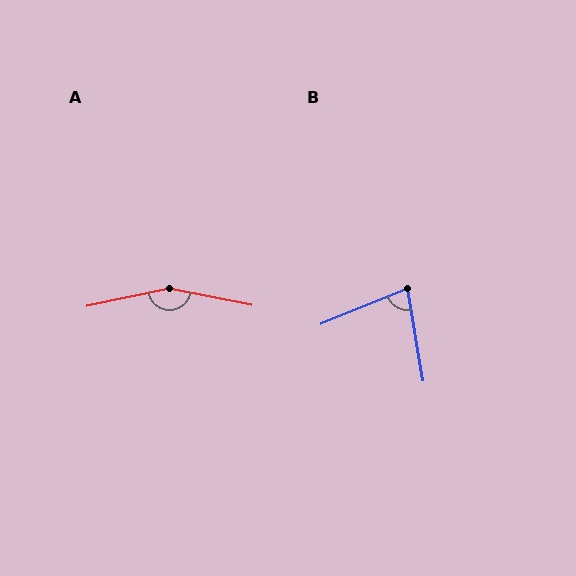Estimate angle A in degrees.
Approximately 157 degrees.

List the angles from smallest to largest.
B (77°), A (157°).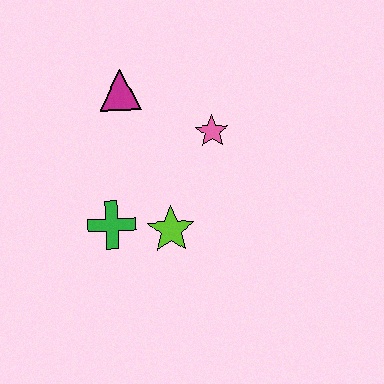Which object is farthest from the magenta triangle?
The lime star is farthest from the magenta triangle.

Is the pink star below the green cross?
No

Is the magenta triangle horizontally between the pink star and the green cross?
Yes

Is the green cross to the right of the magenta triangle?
No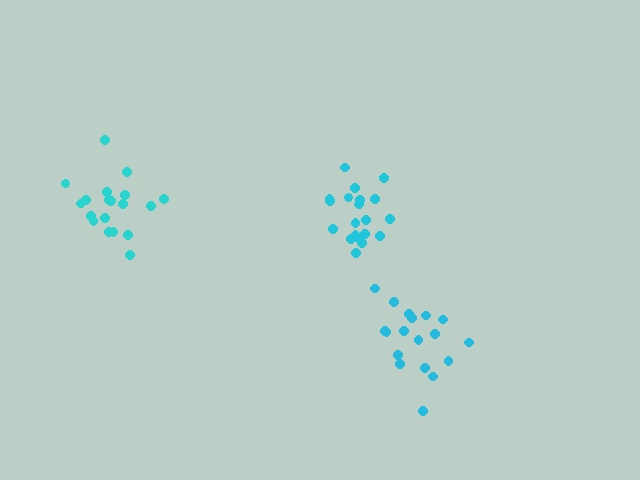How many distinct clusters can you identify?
There are 3 distinct clusters.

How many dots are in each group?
Group 1: 18 dots, Group 2: 19 dots, Group 3: 21 dots (58 total).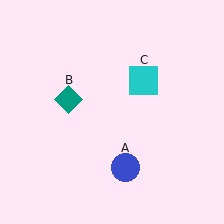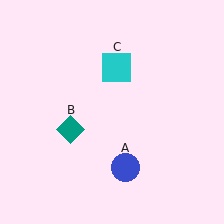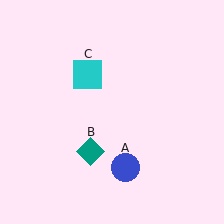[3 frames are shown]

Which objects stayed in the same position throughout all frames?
Blue circle (object A) remained stationary.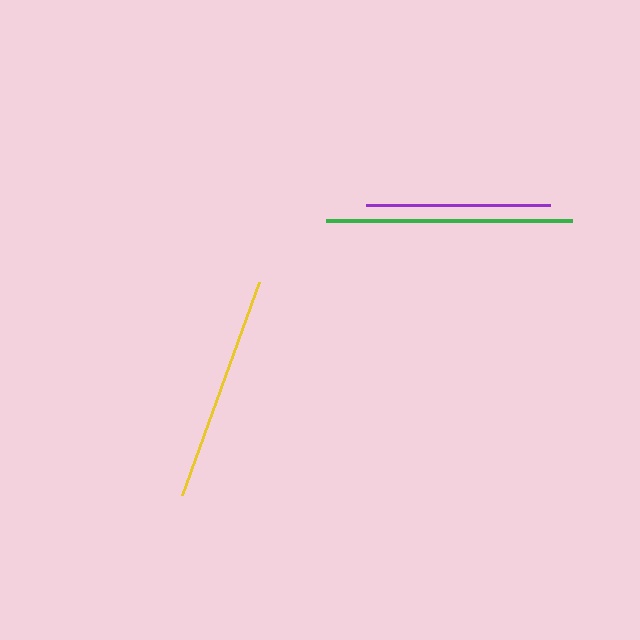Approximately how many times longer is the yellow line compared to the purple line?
The yellow line is approximately 1.2 times the length of the purple line.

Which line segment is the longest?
The green line is the longest at approximately 246 pixels.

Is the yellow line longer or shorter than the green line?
The green line is longer than the yellow line.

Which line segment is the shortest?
The purple line is the shortest at approximately 184 pixels.